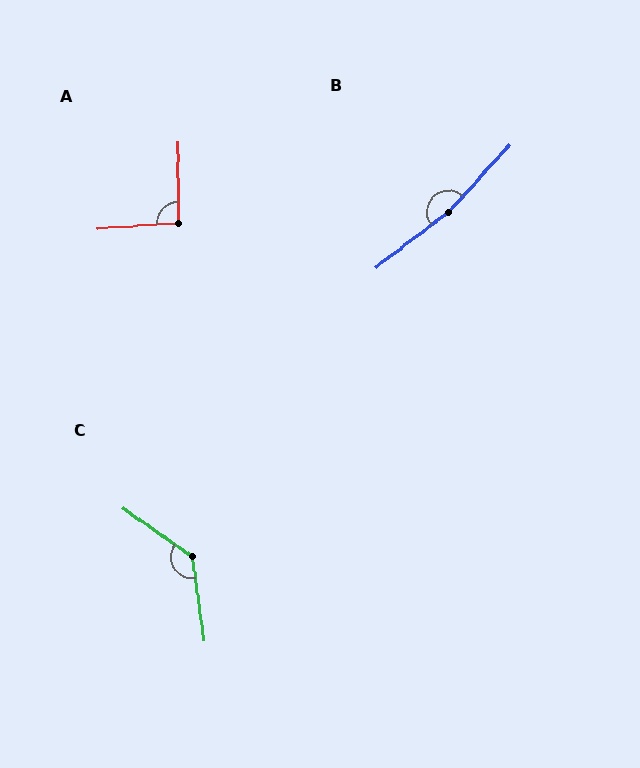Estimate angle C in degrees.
Approximately 133 degrees.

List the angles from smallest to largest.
A (93°), C (133°), B (170°).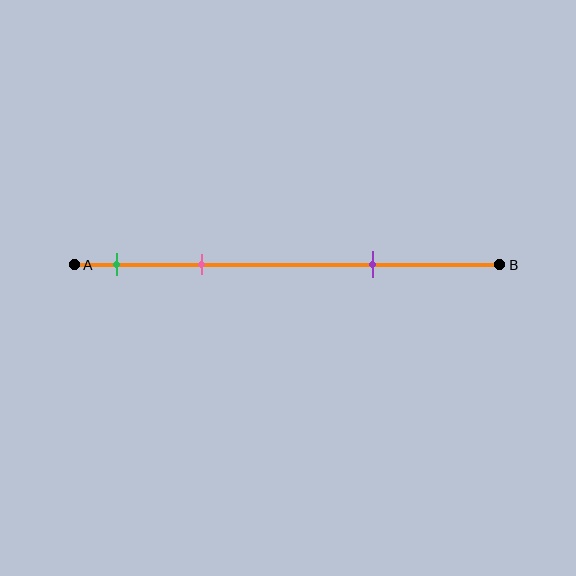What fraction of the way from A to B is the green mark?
The green mark is approximately 10% (0.1) of the way from A to B.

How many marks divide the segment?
There are 3 marks dividing the segment.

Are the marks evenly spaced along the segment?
No, the marks are not evenly spaced.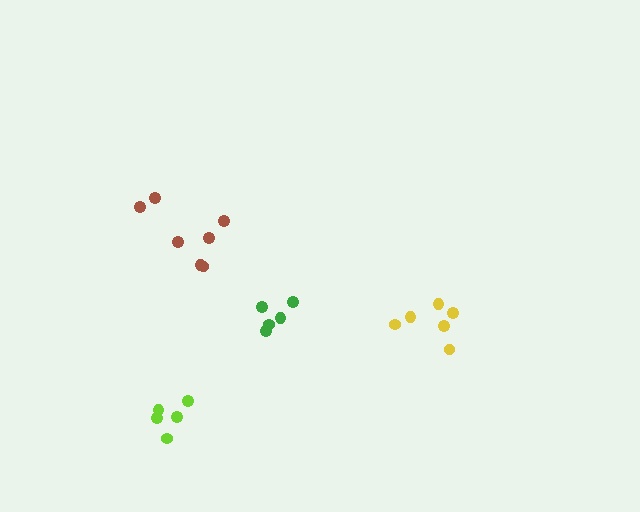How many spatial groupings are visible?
There are 4 spatial groupings.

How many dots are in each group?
Group 1: 6 dots, Group 2: 5 dots, Group 3: 5 dots, Group 4: 7 dots (23 total).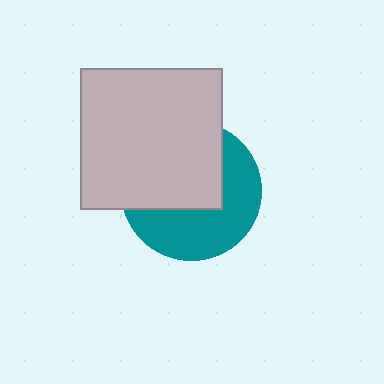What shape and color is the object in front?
The object in front is a light gray square.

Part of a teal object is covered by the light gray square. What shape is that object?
It is a circle.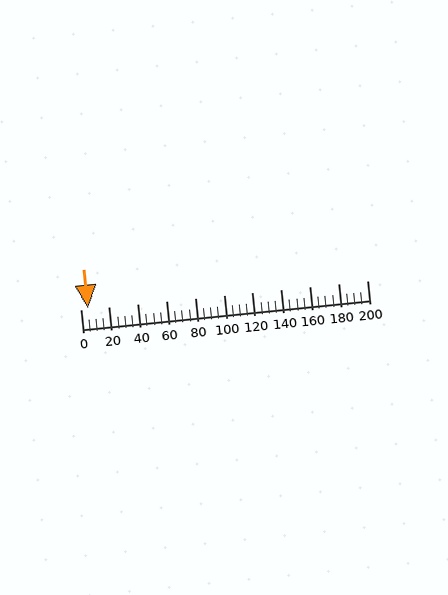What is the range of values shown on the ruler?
The ruler shows values from 0 to 200.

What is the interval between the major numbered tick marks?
The major tick marks are spaced 20 units apart.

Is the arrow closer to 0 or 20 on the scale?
The arrow is closer to 0.